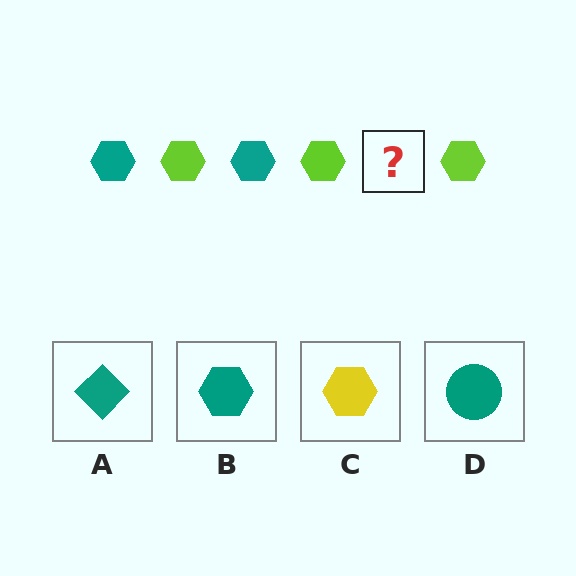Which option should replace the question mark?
Option B.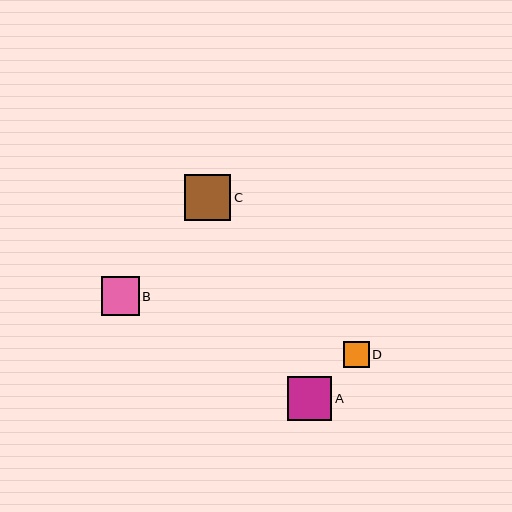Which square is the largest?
Square C is the largest with a size of approximately 46 pixels.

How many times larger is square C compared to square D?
Square C is approximately 1.8 times the size of square D.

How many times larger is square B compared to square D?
Square B is approximately 1.5 times the size of square D.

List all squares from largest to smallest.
From largest to smallest: C, A, B, D.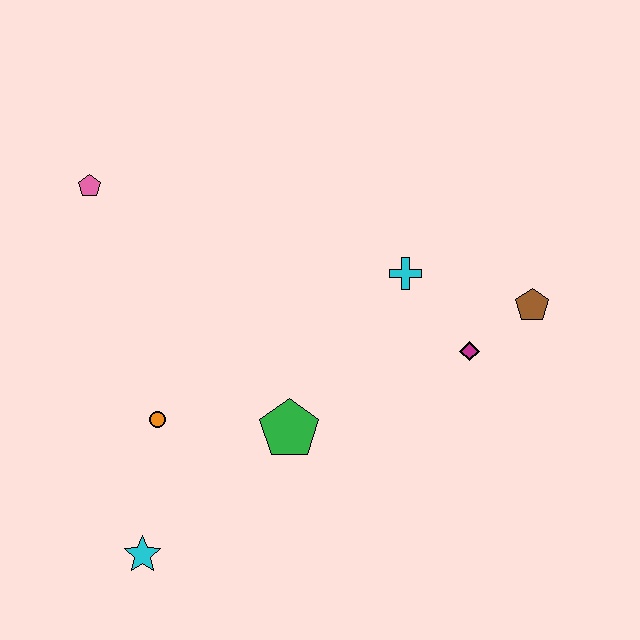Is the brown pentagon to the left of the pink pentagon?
No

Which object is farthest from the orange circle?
The brown pentagon is farthest from the orange circle.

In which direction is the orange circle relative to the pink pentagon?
The orange circle is below the pink pentagon.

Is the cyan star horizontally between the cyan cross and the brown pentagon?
No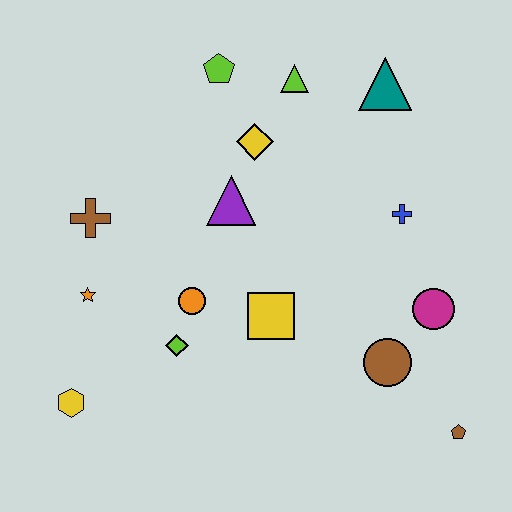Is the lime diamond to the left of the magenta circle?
Yes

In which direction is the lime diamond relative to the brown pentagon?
The lime diamond is to the left of the brown pentagon.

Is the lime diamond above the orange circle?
No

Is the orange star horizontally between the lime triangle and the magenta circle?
No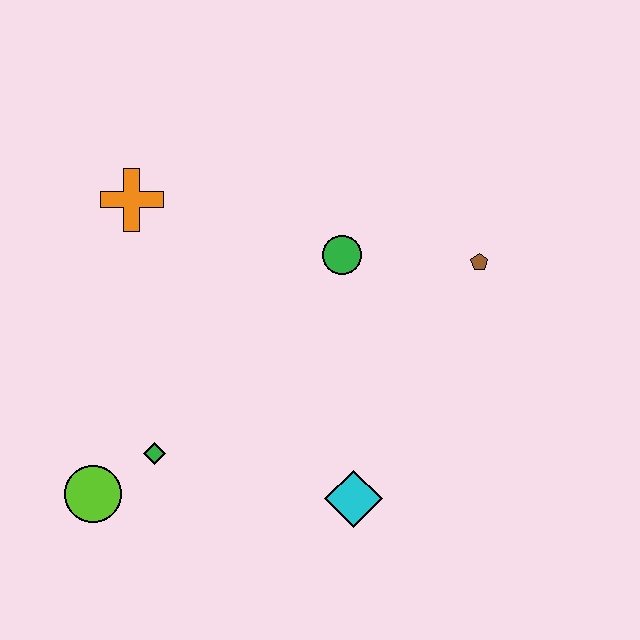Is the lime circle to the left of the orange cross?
Yes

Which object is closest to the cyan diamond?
The green diamond is closest to the cyan diamond.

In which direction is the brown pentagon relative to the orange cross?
The brown pentagon is to the right of the orange cross.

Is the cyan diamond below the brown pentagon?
Yes